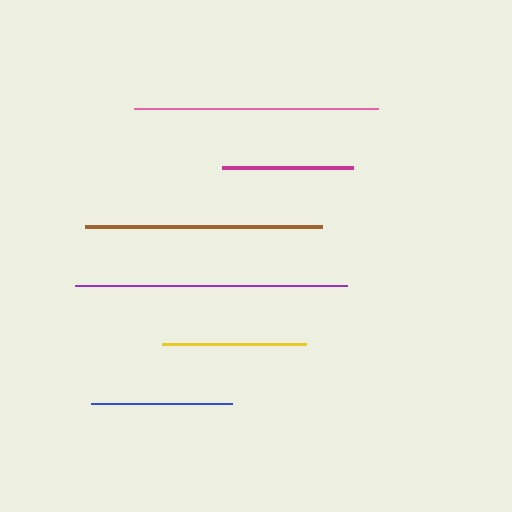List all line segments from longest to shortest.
From longest to shortest: purple, pink, brown, yellow, blue, magenta.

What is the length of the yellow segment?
The yellow segment is approximately 144 pixels long.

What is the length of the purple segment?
The purple segment is approximately 272 pixels long.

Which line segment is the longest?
The purple line is the longest at approximately 272 pixels.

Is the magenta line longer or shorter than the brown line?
The brown line is longer than the magenta line.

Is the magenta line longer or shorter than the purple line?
The purple line is longer than the magenta line.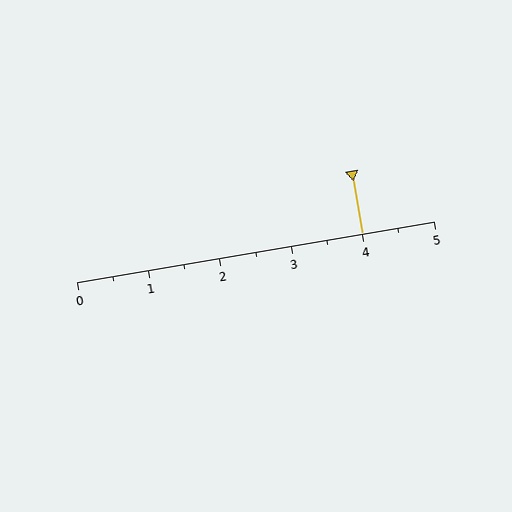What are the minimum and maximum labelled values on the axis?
The axis runs from 0 to 5.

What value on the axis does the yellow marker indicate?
The marker indicates approximately 4.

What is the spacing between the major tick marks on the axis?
The major ticks are spaced 1 apart.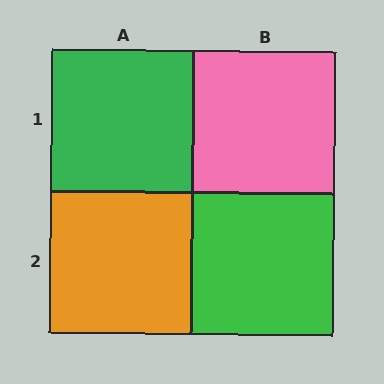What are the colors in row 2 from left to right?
Orange, green.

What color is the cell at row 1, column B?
Pink.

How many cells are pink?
1 cell is pink.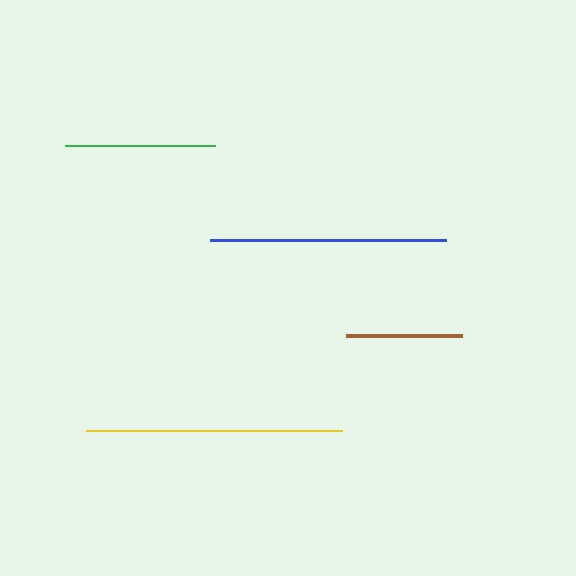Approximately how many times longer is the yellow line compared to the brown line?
The yellow line is approximately 2.2 times the length of the brown line.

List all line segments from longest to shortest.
From longest to shortest: yellow, blue, green, brown.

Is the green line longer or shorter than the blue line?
The blue line is longer than the green line.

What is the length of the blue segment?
The blue segment is approximately 236 pixels long.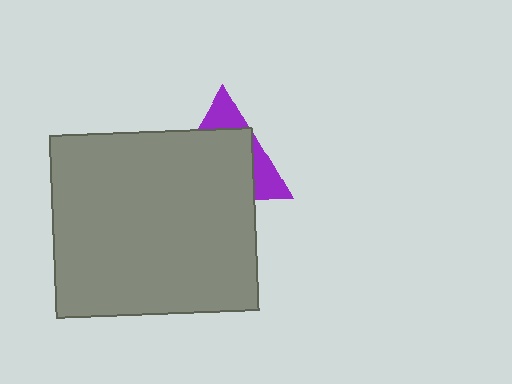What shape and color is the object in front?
The object in front is a gray rectangle.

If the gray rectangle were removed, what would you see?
You would see the complete purple triangle.